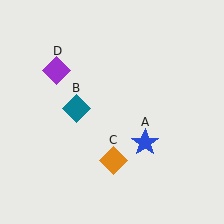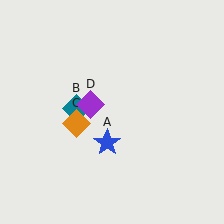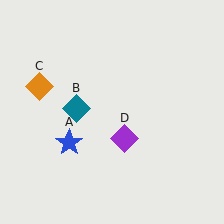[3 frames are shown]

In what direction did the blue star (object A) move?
The blue star (object A) moved left.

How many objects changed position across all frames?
3 objects changed position: blue star (object A), orange diamond (object C), purple diamond (object D).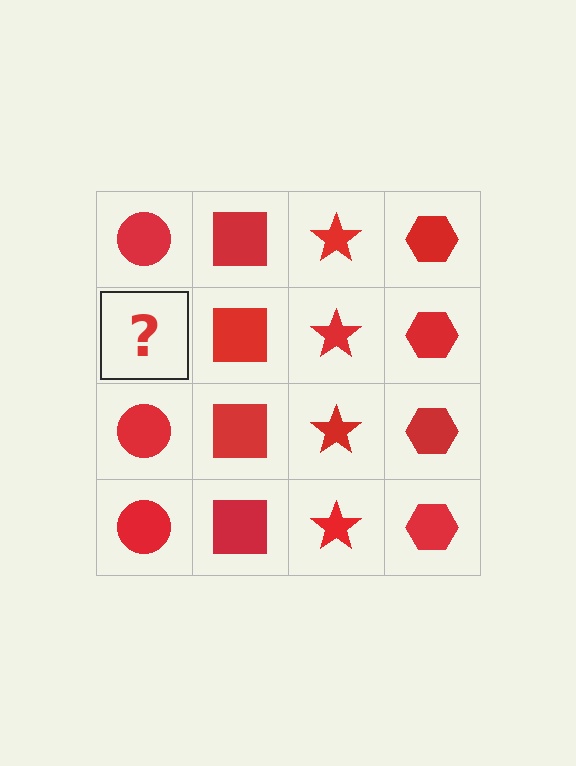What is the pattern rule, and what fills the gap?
The rule is that each column has a consistent shape. The gap should be filled with a red circle.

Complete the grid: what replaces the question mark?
The question mark should be replaced with a red circle.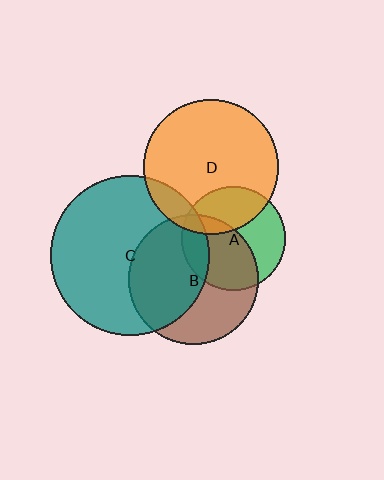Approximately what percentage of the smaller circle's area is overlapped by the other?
Approximately 5%.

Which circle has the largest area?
Circle C (teal).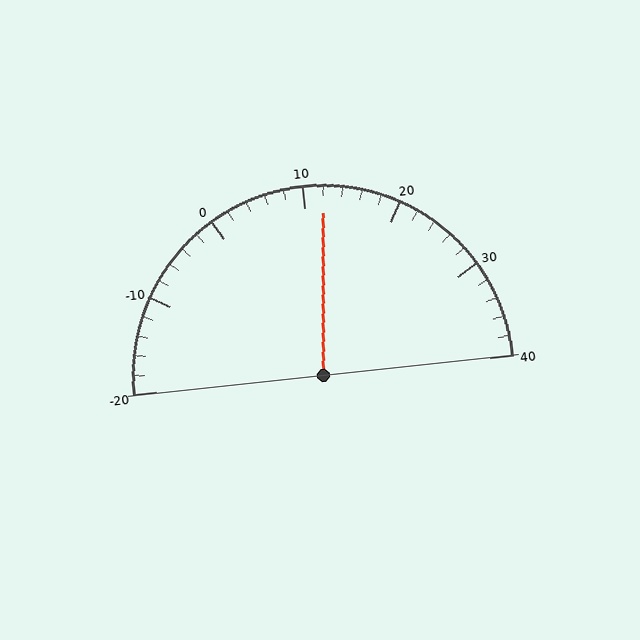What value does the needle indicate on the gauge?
The needle indicates approximately 12.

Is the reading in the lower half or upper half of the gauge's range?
The reading is in the upper half of the range (-20 to 40).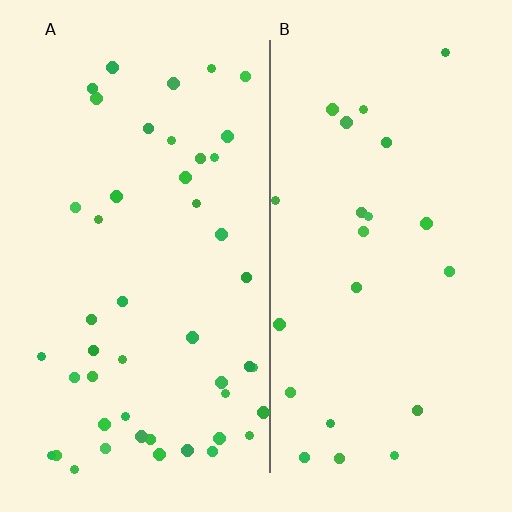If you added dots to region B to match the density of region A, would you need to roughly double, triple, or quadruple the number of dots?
Approximately double.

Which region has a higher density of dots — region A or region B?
A (the left).